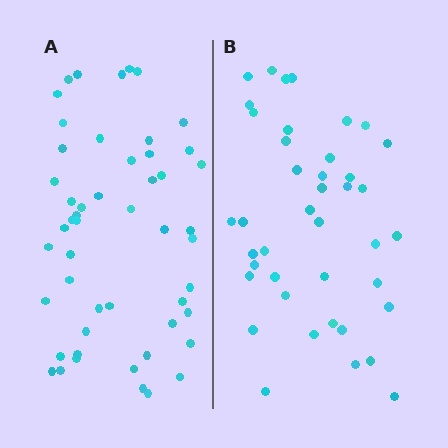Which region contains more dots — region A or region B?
Region A (the left region) has more dots.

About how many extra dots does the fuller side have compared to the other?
Region A has roughly 10 or so more dots than region B.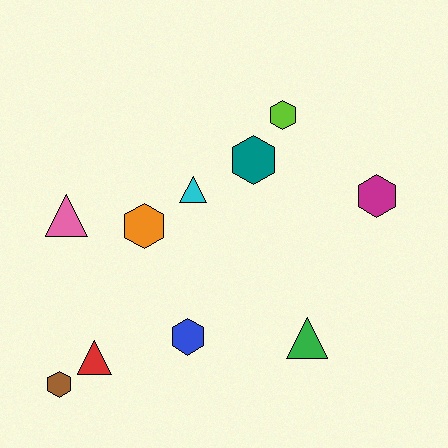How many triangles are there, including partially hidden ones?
There are 4 triangles.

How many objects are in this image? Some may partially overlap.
There are 10 objects.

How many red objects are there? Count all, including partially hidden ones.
There is 1 red object.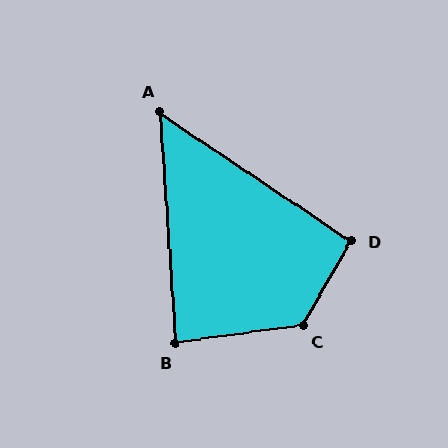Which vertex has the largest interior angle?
C, at approximately 127 degrees.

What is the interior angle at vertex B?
Approximately 86 degrees (approximately right).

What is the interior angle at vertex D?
Approximately 94 degrees (approximately right).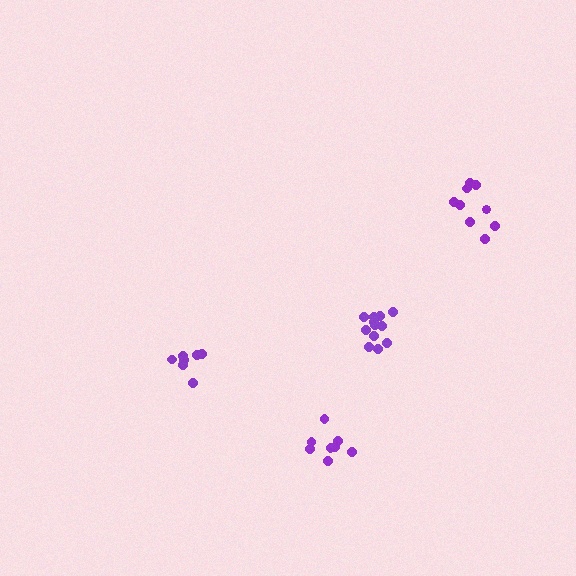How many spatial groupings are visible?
There are 4 spatial groupings.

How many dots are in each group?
Group 1: 7 dots, Group 2: 12 dots, Group 3: 9 dots, Group 4: 8 dots (36 total).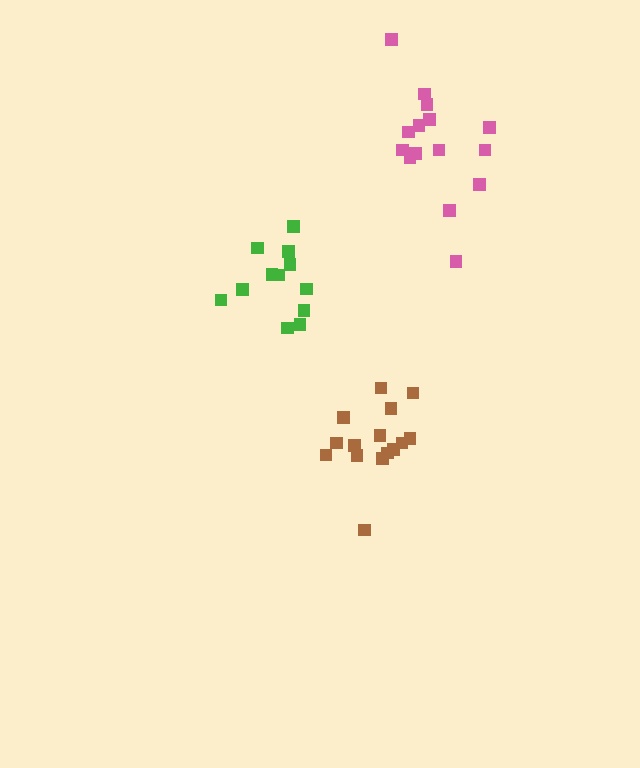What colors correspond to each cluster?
The clusters are colored: green, pink, brown.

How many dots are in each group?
Group 1: 12 dots, Group 2: 15 dots, Group 3: 15 dots (42 total).